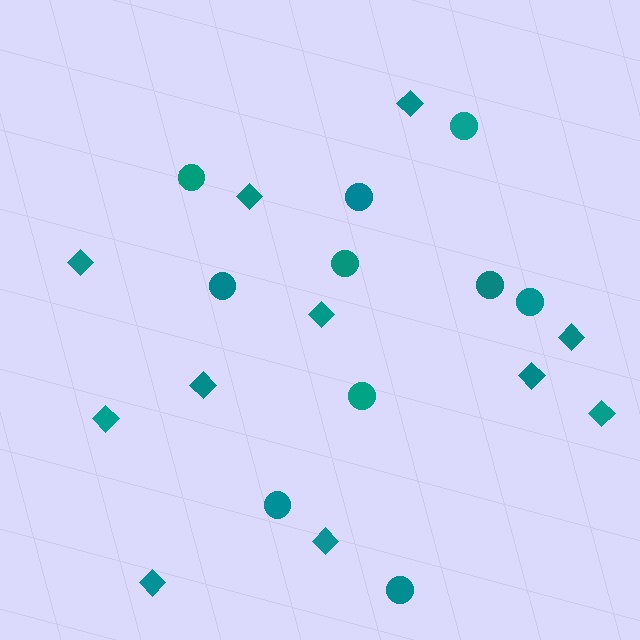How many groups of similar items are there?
There are 2 groups: one group of diamonds (11) and one group of circles (10).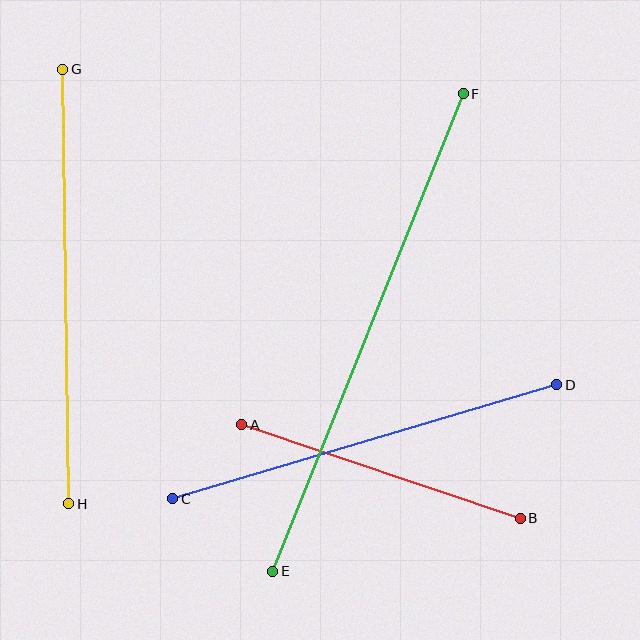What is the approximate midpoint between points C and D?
The midpoint is at approximately (365, 442) pixels.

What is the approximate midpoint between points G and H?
The midpoint is at approximately (66, 287) pixels.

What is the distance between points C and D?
The distance is approximately 401 pixels.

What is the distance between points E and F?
The distance is approximately 514 pixels.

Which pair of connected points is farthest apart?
Points E and F are farthest apart.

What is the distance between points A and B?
The distance is approximately 294 pixels.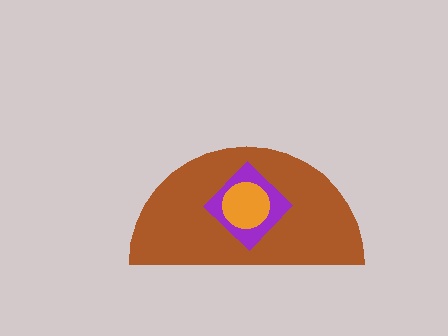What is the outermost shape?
The brown semicircle.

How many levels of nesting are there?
3.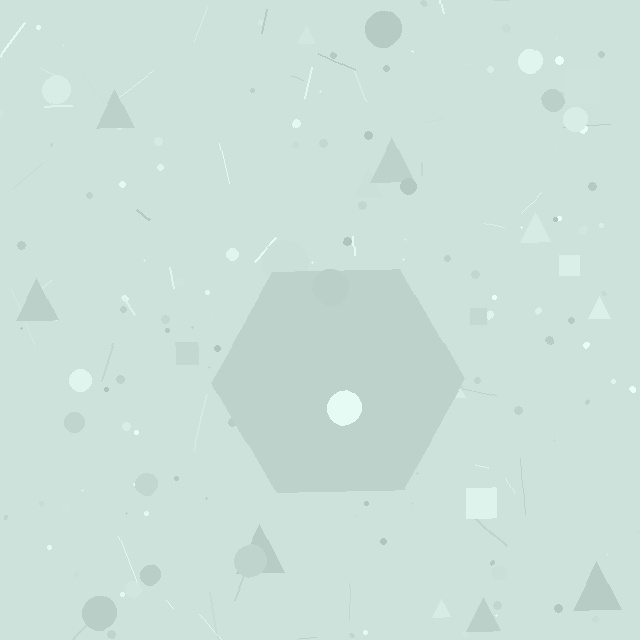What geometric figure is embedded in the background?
A hexagon is embedded in the background.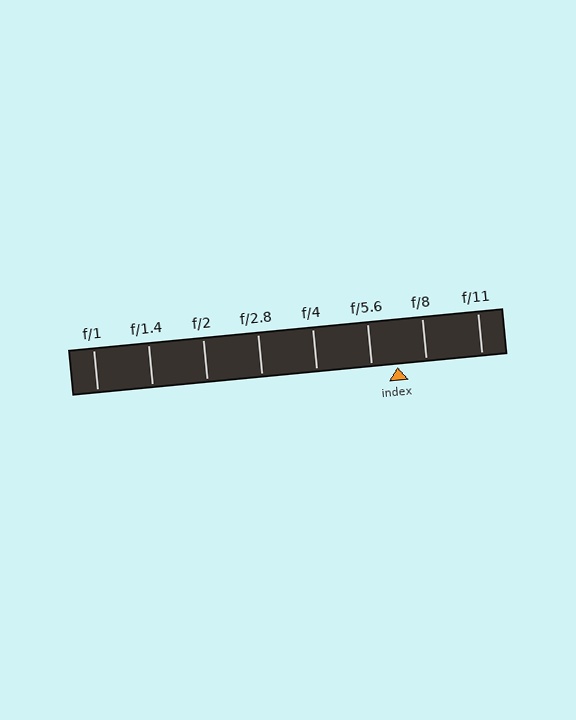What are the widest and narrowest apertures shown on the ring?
The widest aperture shown is f/1 and the narrowest is f/11.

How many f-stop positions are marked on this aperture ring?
There are 8 f-stop positions marked.